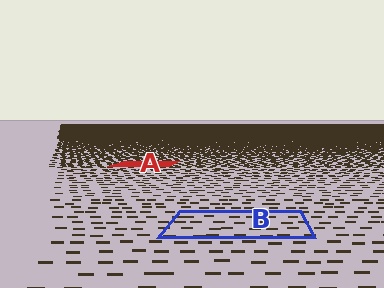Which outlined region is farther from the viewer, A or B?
Region A is farther from the viewer — the texture elements inside it appear smaller and more densely packed.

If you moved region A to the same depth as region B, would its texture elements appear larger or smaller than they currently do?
They would appear larger. At a closer depth, the same texture elements are projected at a bigger on-screen size.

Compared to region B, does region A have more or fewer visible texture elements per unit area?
Region A has more texture elements per unit area — they are packed more densely because it is farther away.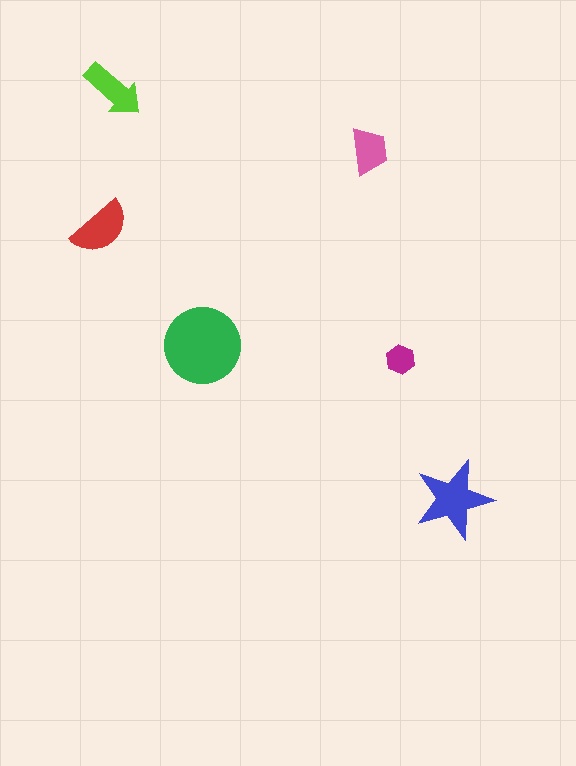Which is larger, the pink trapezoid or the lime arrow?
The lime arrow.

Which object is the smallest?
The magenta hexagon.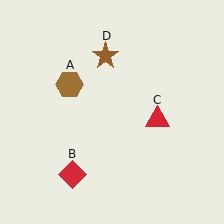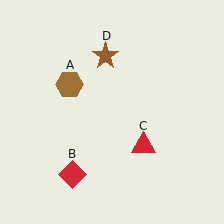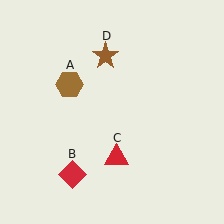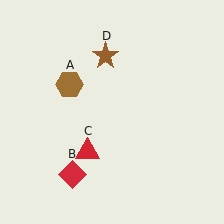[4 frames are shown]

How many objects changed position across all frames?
1 object changed position: red triangle (object C).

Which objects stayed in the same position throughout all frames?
Brown hexagon (object A) and red diamond (object B) and brown star (object D) remained stationary.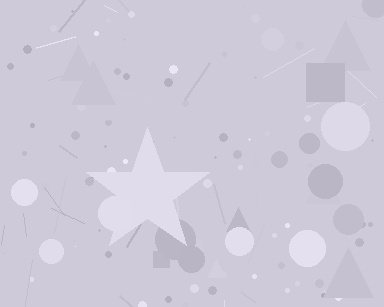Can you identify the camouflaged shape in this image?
The camouflaged shape is a star.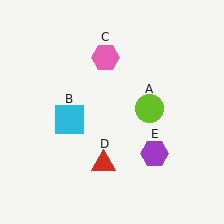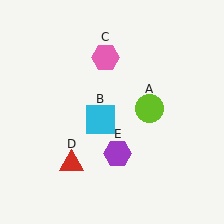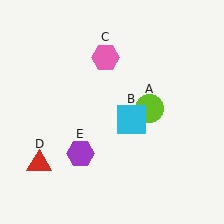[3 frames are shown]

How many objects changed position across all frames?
3 objects changed position: cyan square (object B), red triangle (object D), purple hexagon (object E).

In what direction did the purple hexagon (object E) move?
The purple hexagon (object E) moved left.